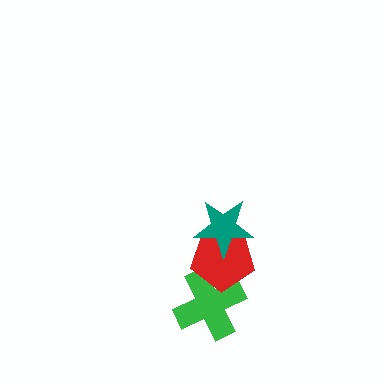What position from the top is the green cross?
The green cross is 3rd from the top.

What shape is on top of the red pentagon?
The teal star is on top of the red pentagon.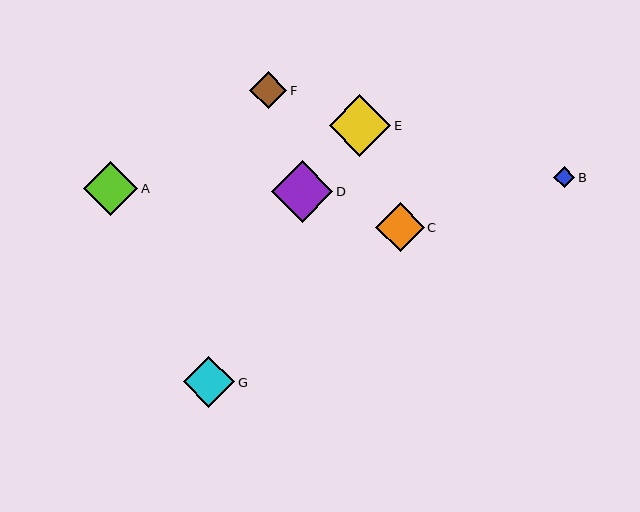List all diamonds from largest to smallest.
From largest to smallest: E, D, A, G, C, F, B.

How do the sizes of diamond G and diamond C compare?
Diamond G and diamond C are approximately the same size.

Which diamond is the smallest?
Diamond B is the smallest with a size of approximately 21 pixels.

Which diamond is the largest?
Diamond E is the largest with a size of approximately 62 pixels.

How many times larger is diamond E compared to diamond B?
Diamond E is approximately 3.0 times the size of diamond B.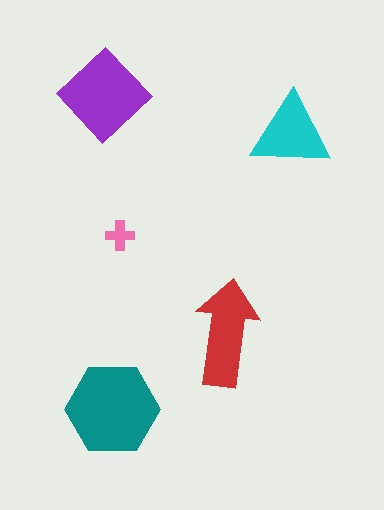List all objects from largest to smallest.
The teal hexagon, the purple diamond, the red arrow, the cyan triangle, the pink cross.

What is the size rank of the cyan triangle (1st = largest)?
4th.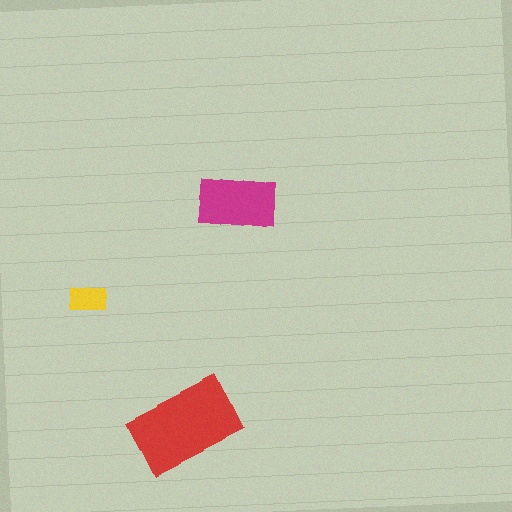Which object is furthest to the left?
The yellow rectangle is leftmost.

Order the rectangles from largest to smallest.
the red one, the magenta one, the yellow one.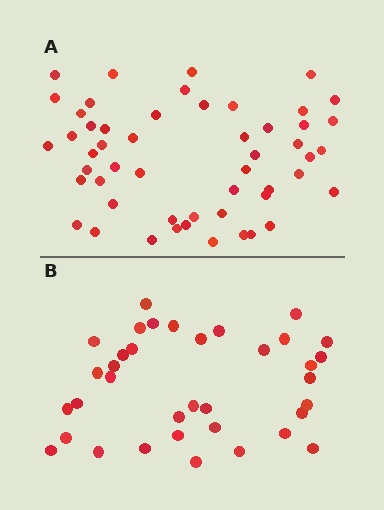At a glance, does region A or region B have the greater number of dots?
Region A (the top region) has more dots.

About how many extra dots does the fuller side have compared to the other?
Region A has approximately 15 more dots than region B.